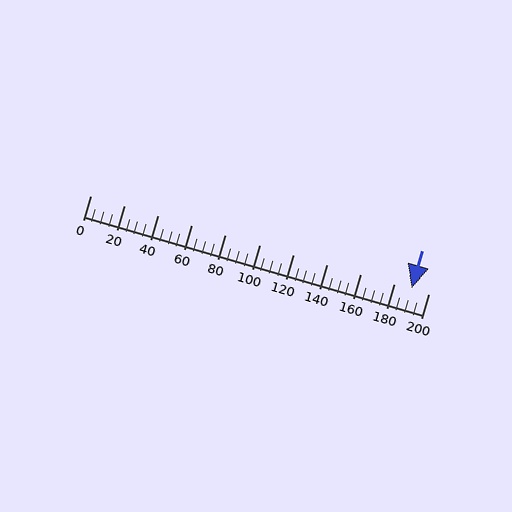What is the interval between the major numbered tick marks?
The major tick marks are spaced 20 units apart.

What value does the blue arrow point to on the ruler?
The blue arrow points to approximately 190.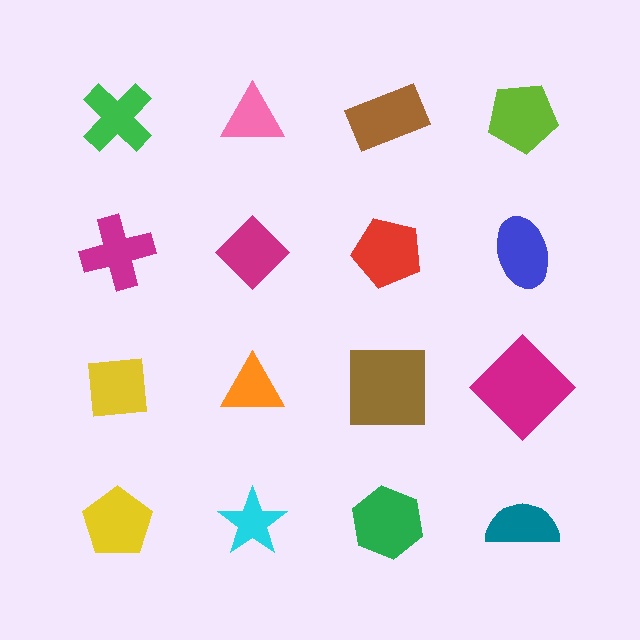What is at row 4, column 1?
A yellow pentagon.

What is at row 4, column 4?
A teal semicircle.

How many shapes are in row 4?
4 shapes.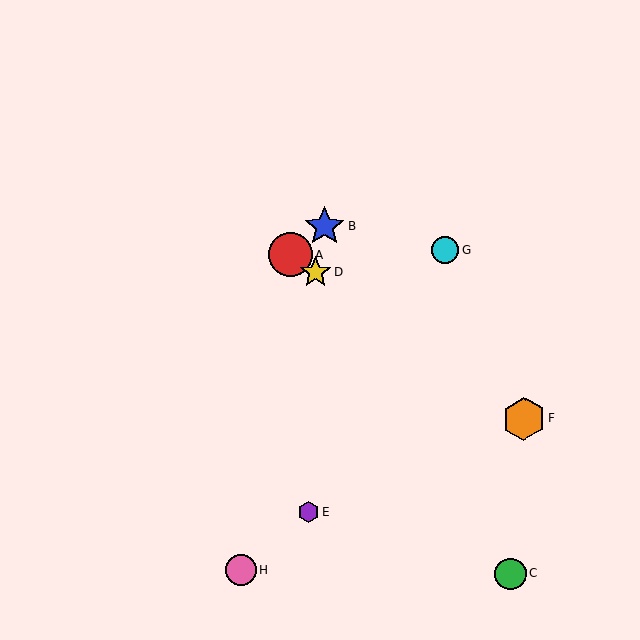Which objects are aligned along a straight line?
Objects A, D, F are aligned along a straight line.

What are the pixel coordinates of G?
Object G is at (445, 249).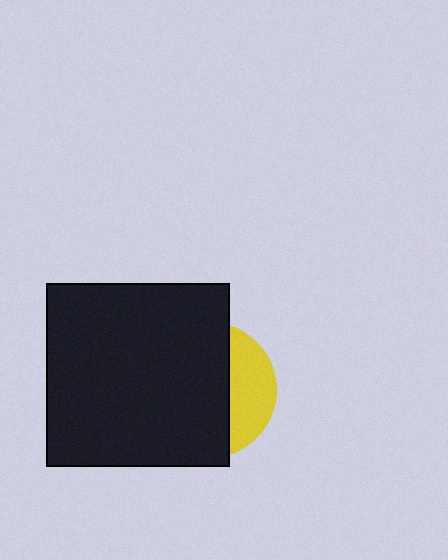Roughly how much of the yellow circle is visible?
A small part of it is visible (roughly 31%).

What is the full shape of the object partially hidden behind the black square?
The partially hidden object is a yellow circle.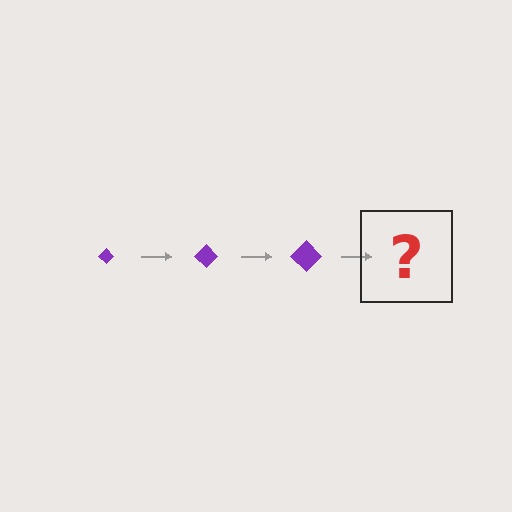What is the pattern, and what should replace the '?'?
The pattern is that the diamond gets progressively larger each step. The '?' should be a purple diamond, larger than the previous one.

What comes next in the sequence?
The next element should be a purple diamond, larger than the previous one.